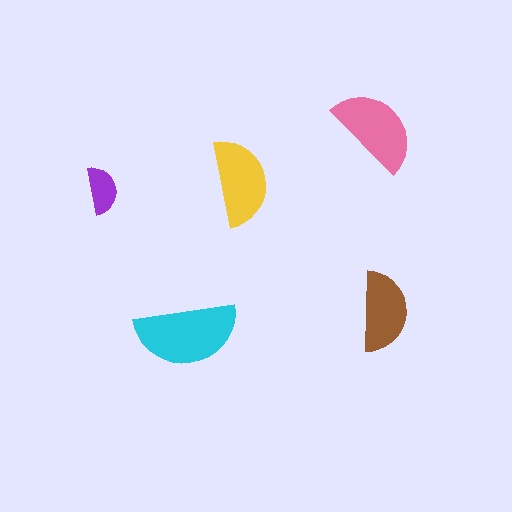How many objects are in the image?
There are 5 objects in the image.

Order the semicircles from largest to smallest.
the cyan one, the pink one, the yellow one, the brown one, the purple one.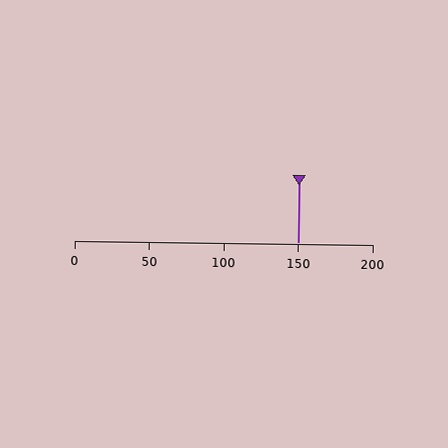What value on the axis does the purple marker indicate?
The marker indicates approximately 150.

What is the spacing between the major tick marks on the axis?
The major ticks are spaced 50 apart.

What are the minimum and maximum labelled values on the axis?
The axis runs from 0 to 200.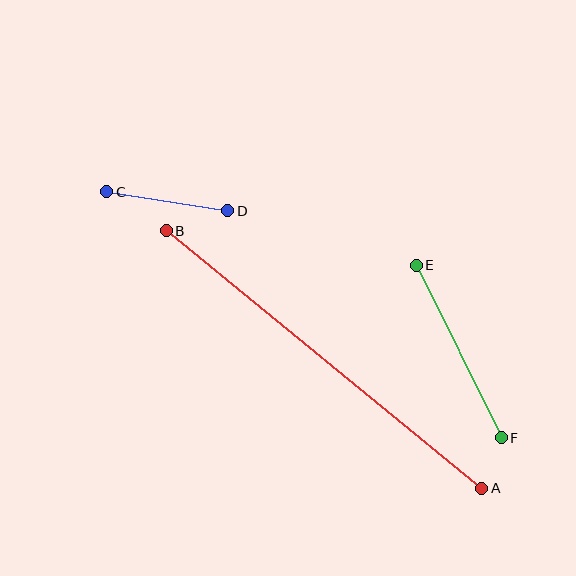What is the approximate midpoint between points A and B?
The midpoint is at approximately (324, 360) pixels.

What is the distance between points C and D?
The distance is approximately 123 pixels.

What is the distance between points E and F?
The distance is approximately 192 pixels.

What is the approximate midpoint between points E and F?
The midpoint is at approximately (459, 351) pixels.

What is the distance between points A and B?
The distance is approximately 407 pixels.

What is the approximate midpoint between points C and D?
The midpoint is at approximately (167, 201) pixels.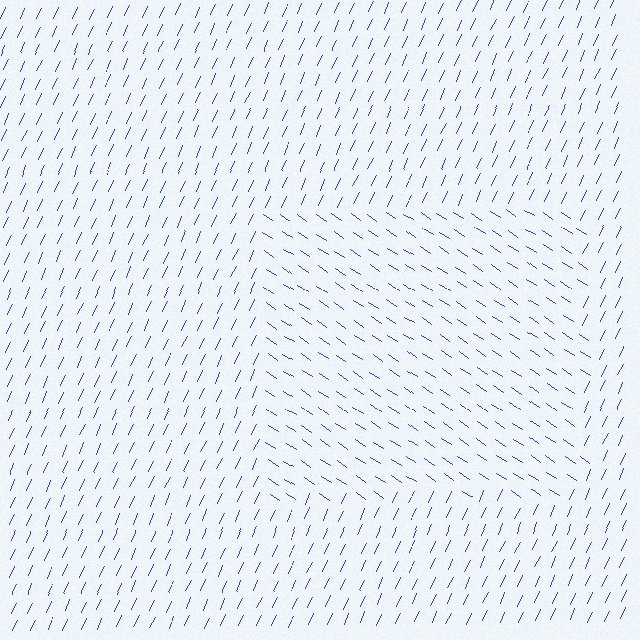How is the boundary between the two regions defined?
The boundary is defined purely by a change in line orientation (approximately 80 degrees difference). All lines are the same color and thickness.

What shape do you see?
I see a rectangle.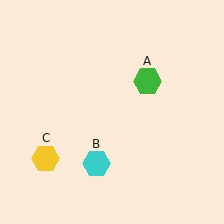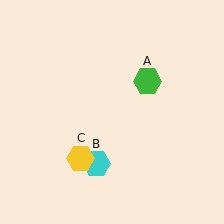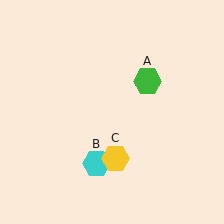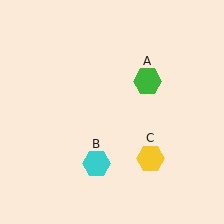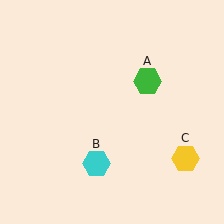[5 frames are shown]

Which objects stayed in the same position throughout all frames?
Green hexagon (object A) and cyan hexagon (object B) remained stationary.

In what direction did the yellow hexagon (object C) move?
The yellow hexagon (object C) moved right.